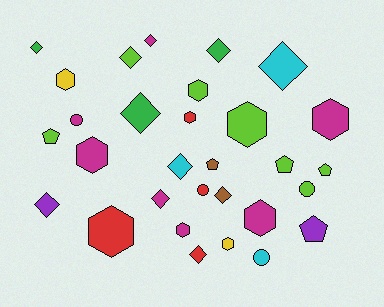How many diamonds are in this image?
There are 11 diamonds.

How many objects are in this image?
There are 30 objects.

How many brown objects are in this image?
There are 2 brown objects.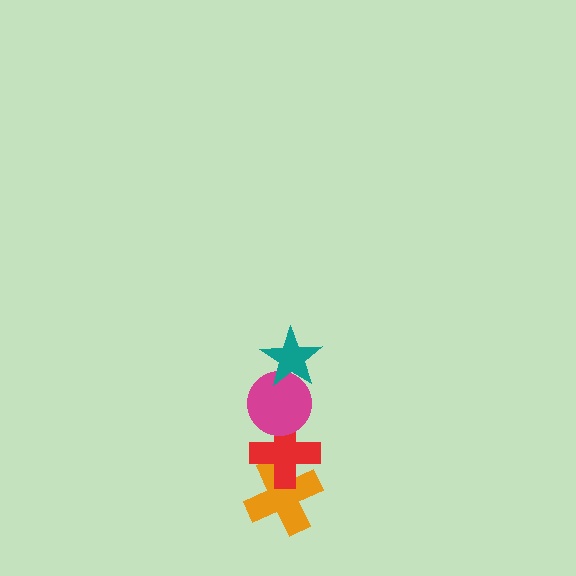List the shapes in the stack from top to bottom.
From top to bottom: the teal star, the magenta circle, the red cross, the orange cross.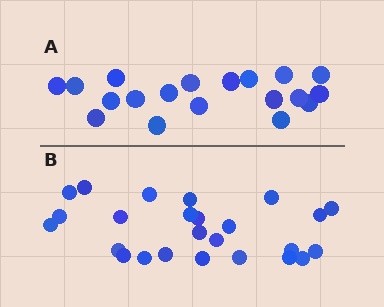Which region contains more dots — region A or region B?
Region B (the bottom region) has more dots.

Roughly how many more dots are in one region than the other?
Region B has about 6 more dots than region A.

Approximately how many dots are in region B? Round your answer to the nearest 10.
About 20 dots. (The exact count is 25, which rounds to 20.)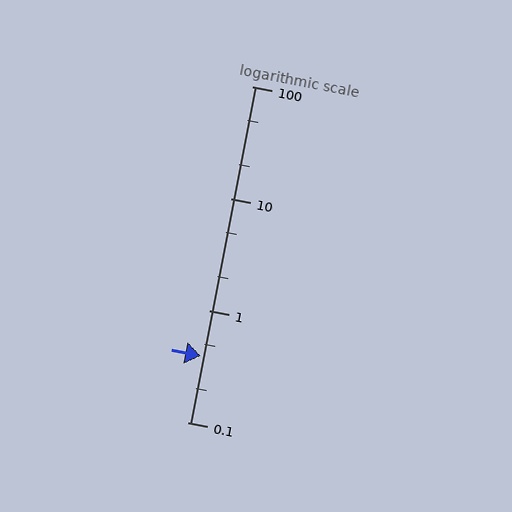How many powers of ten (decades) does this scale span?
The scale spans 3 decades, from 0.1 to 100.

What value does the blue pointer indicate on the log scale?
The pointer indicates approximately 0.39.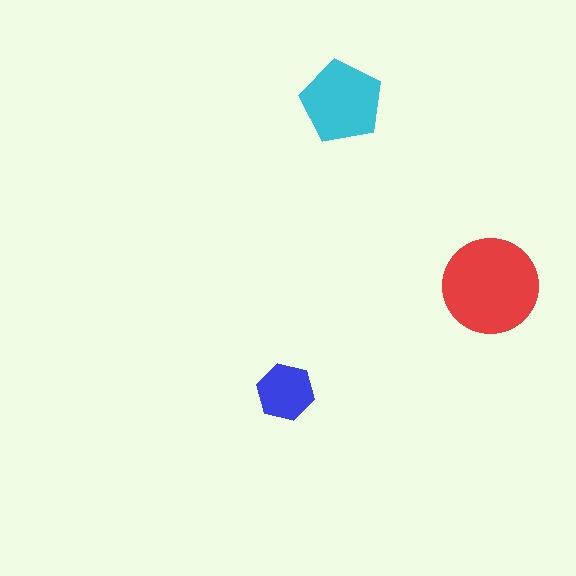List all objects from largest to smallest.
The red circle, the cyan pentagon, the blue hexagon.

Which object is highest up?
The cyan pentagon is topmost.